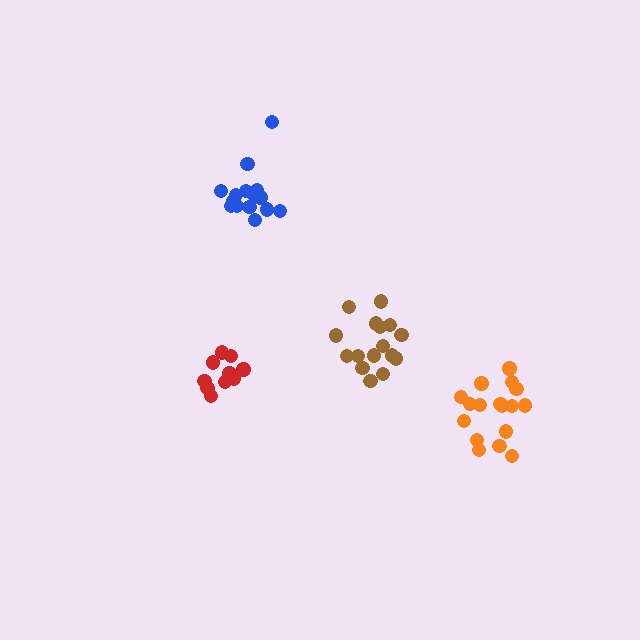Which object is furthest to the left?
The red cluster is leftmost.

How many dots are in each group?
Group 1: 16 dots, Group 2: 16 dots, Group 3: 11 dots, Group 4: 17 dots (60 total).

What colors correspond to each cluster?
The clusters are colored: brown, blue, red, orange.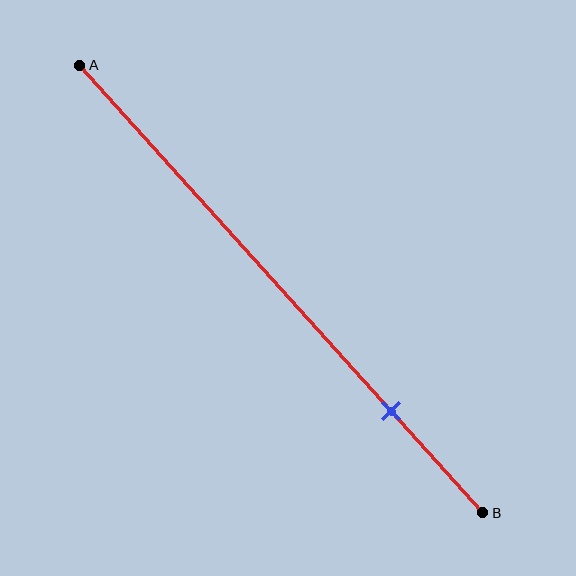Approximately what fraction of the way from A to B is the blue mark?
The blue mark is approximately 75% of the way from A to B.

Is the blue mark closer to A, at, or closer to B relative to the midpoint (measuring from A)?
The blue mark is closer to point B than the midpoint of segment AB.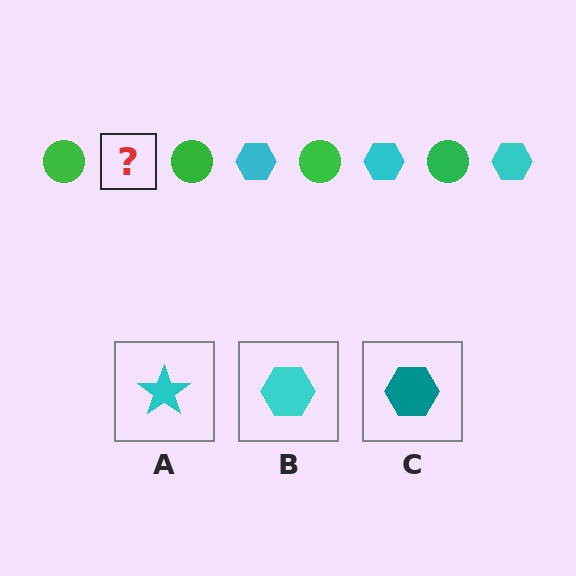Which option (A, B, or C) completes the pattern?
B.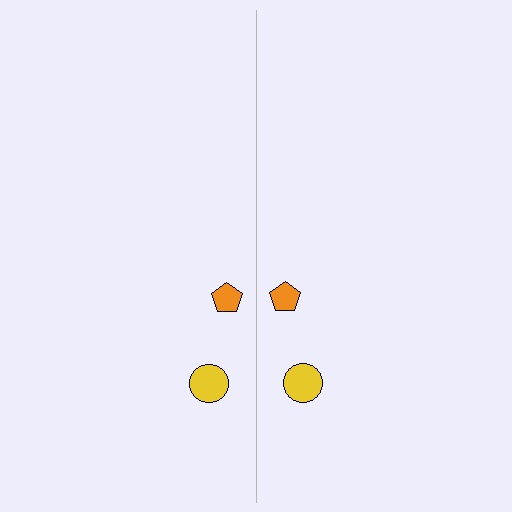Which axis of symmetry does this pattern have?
The pattern has a vertical axis of symmetry running through the center of the image.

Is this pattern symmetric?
Yes, this pattern has bilateral (reflection) symmetry.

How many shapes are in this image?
There are 4 shapes in this image.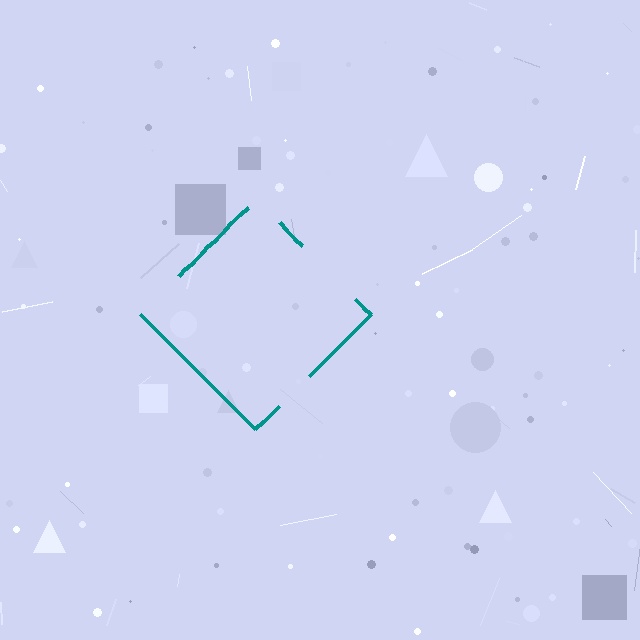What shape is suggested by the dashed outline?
The dashed outline suggests a diamond.